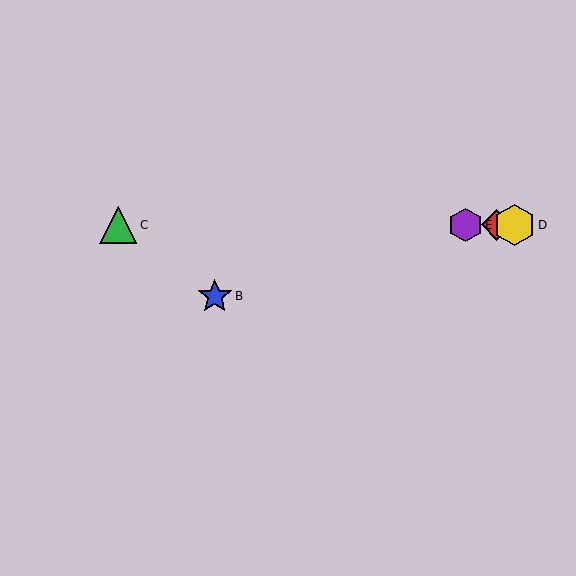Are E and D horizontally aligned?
Yes, both are at y≈225.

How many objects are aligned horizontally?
4 objects (A, C, D, E) are aligned horizontally.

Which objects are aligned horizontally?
Objects A, C, D, E are aligned horizontally.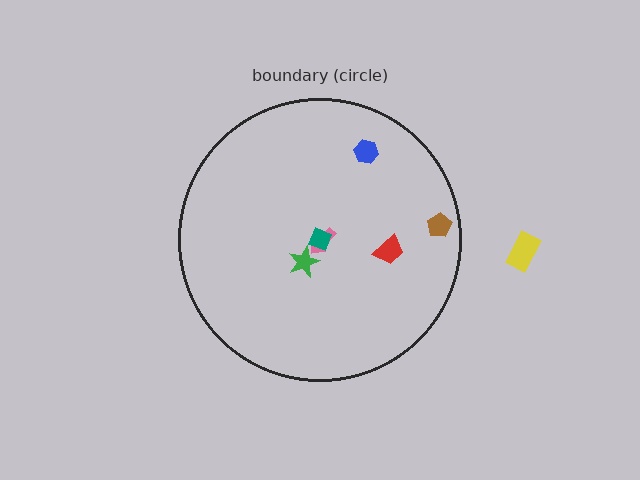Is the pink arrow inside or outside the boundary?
Inside.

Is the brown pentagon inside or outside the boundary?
Inside.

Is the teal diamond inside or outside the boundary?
Inside.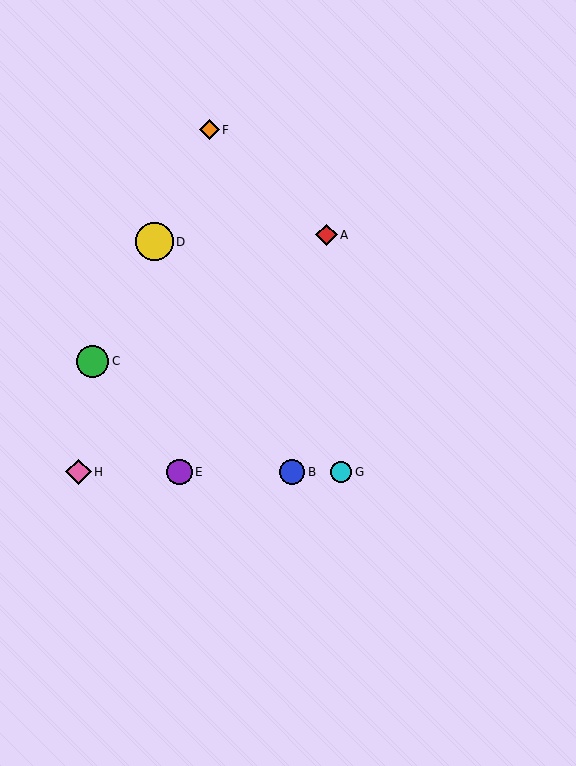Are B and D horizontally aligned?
No, B is at y≈472 and D is at y≈242.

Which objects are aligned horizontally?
Objects B, E, G, H are aligned horizontally.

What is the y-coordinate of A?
Object A is at y≈235.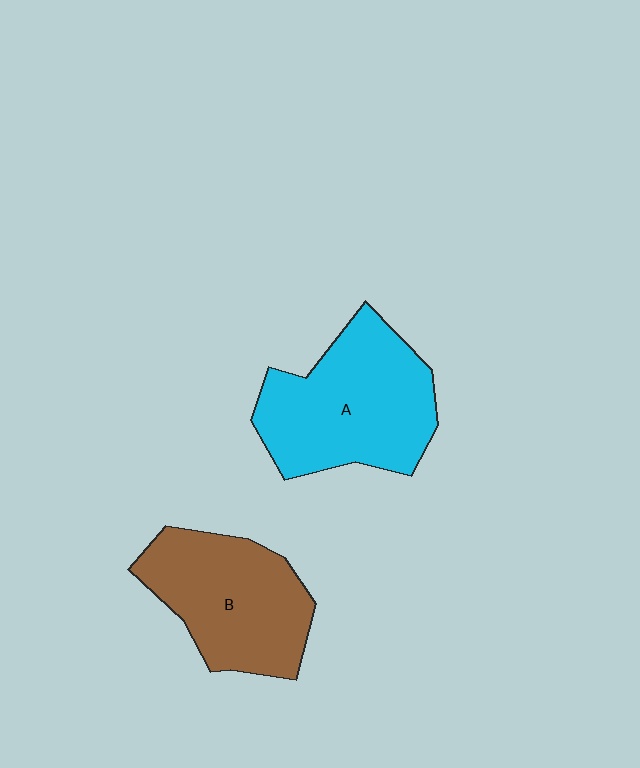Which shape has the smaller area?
Shape B (brown).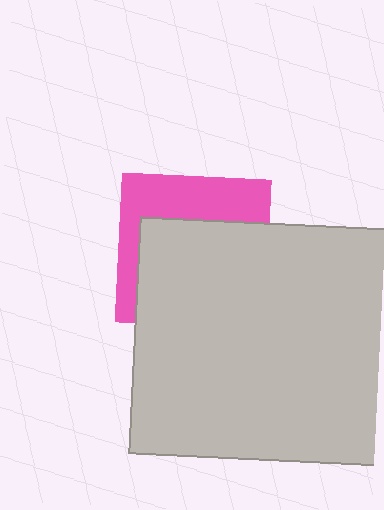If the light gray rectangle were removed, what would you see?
You would see the complete pink square.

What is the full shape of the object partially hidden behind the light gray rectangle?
The partially hidden object is a pink square.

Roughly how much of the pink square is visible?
A small part of it is visible (roughly 39%).